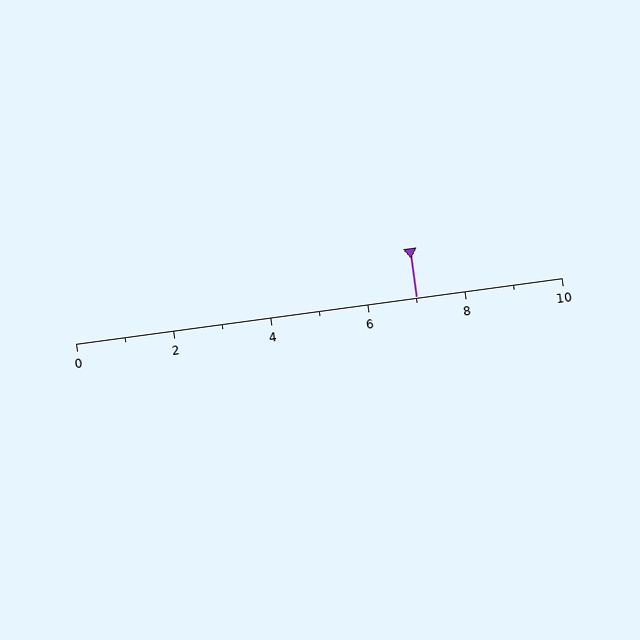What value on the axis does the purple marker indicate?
The marker indicates approximately 7.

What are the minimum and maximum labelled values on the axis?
The axis runs from 0 to 10.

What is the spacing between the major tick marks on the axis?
The major ticks are spaced 2 apart.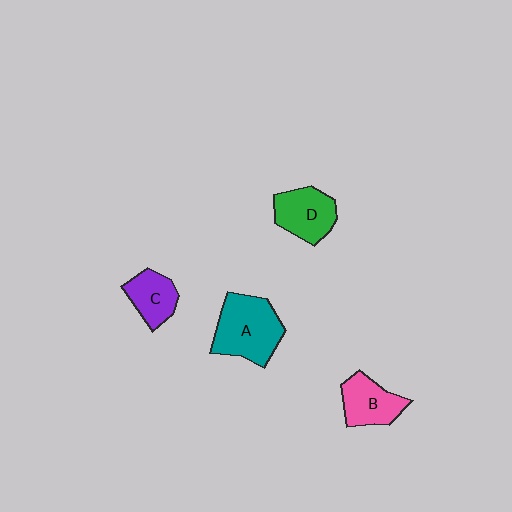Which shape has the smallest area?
Shape C (purple).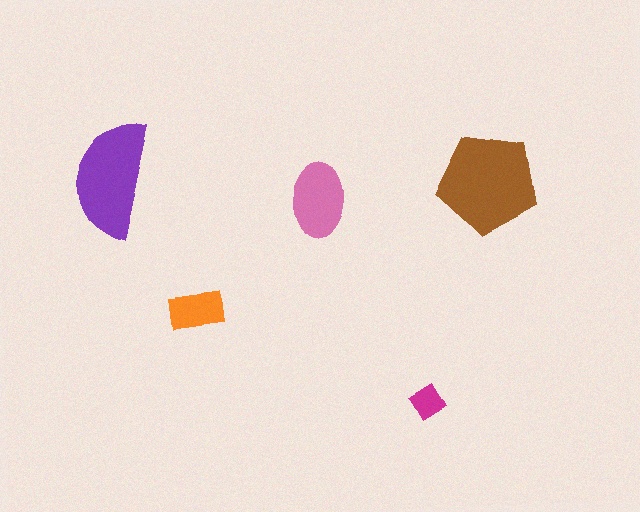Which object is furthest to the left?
The purple semicircle is leftmost.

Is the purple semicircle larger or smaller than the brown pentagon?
Smaller.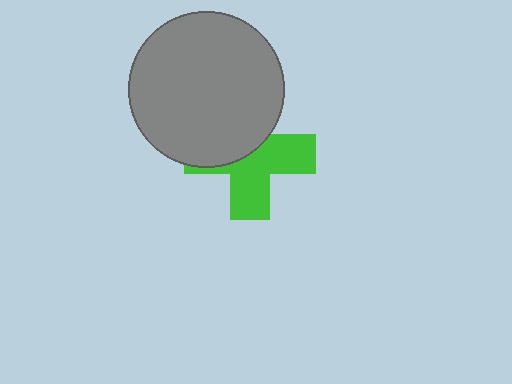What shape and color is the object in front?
The object in front is a gray circle.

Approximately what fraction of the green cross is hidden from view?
Roughly 47% of the green cross is hidden behind the gray circle.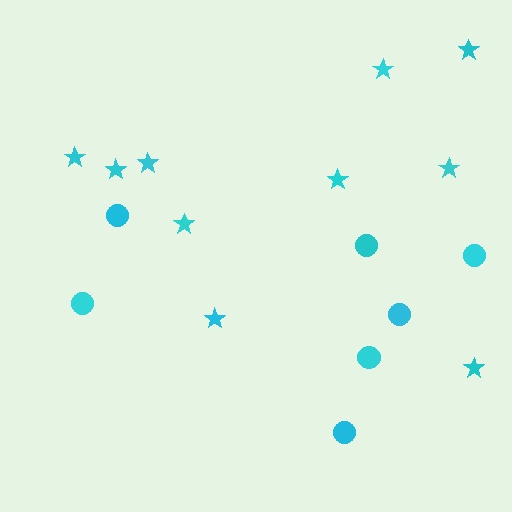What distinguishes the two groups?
There are 2 groups: one group of circles (7) and one group of stars (10).